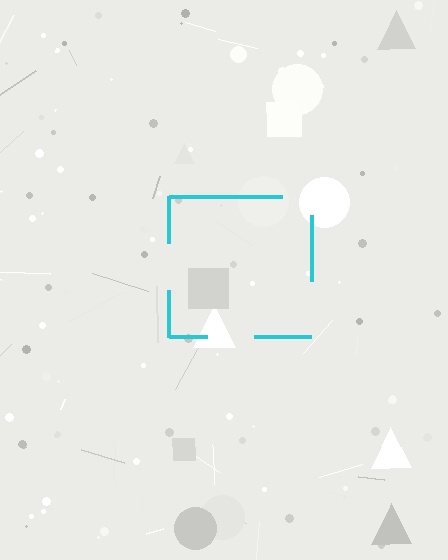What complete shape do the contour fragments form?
The contour fragments form a square.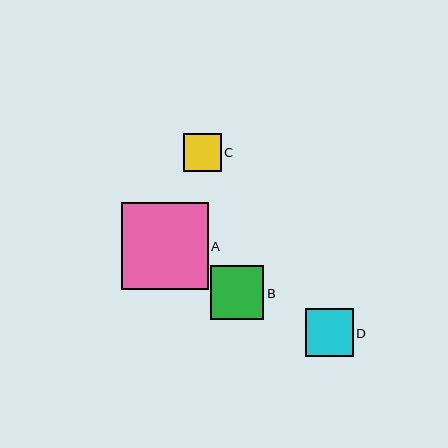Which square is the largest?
Square A is the largest with a size of approximately 86 pixels.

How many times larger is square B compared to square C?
Square B is approximately 1.4 times the size of square C.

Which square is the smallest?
Square C is the smallest with a size of approximately 38 pixels.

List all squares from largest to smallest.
From largest to smallest: A, B, D, C.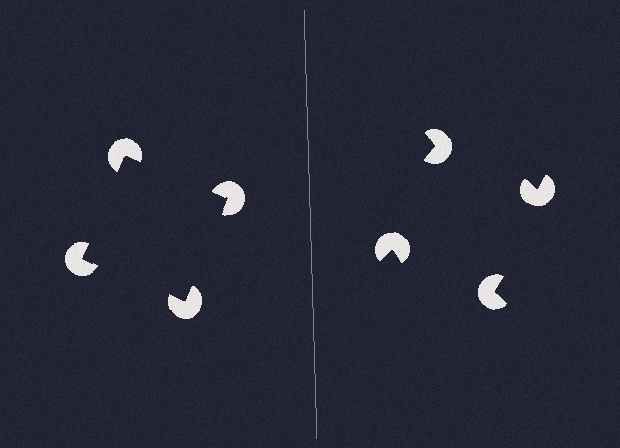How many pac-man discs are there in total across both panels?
8 — 4 on each side.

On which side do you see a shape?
An illusory square appears on the left side. On the right side the wedge cuts are rotated, so no coherent shape forms.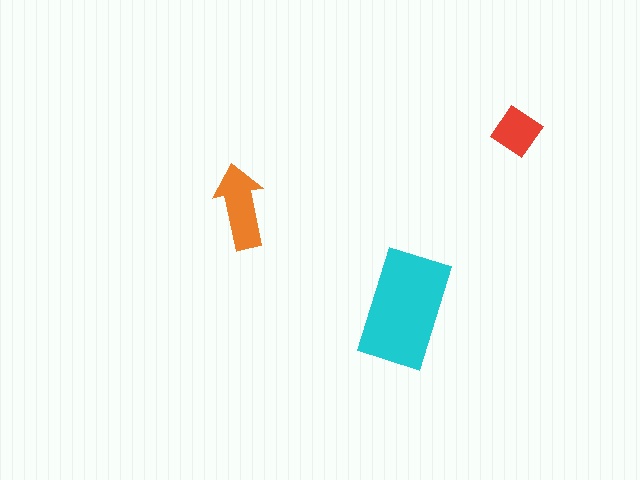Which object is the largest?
The cyan rectangle.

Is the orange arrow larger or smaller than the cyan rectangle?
Smaller.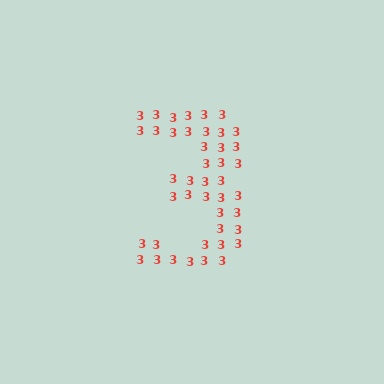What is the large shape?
The large shape is the digit 3.